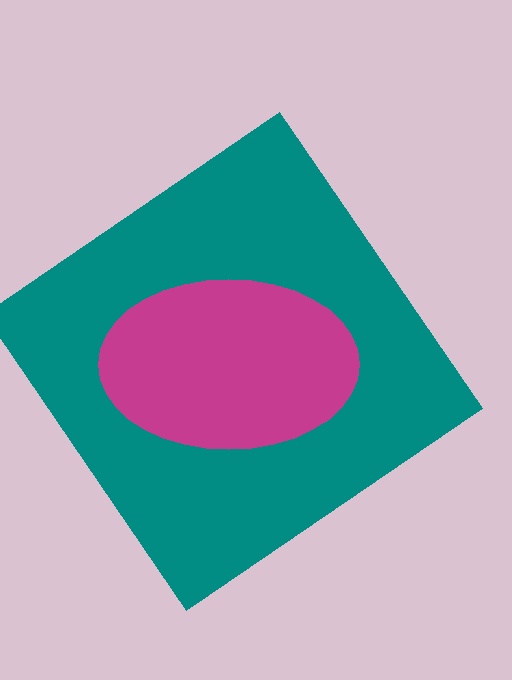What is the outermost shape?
The teal diamond.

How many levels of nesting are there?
2.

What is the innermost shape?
The magenta ellipse.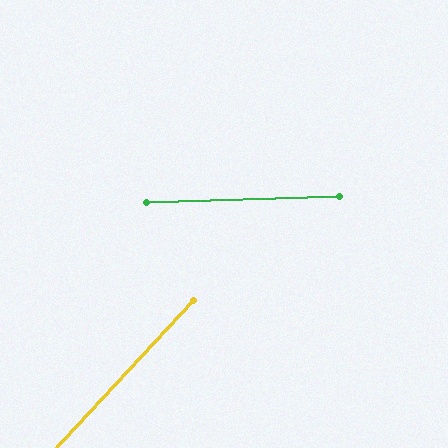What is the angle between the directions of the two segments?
Approximately 45 degrees.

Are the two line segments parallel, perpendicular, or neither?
Neither parallel nor perpendicular — they differ by about 45°.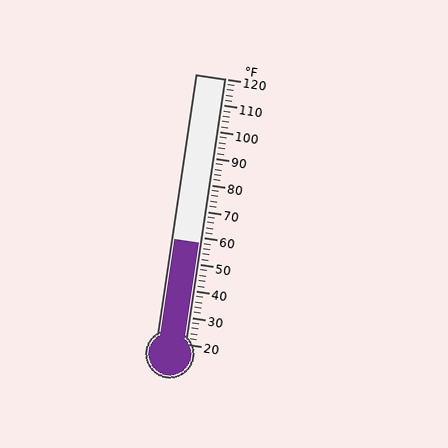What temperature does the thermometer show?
The thermometer shows approximately 58°F.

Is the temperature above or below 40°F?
The temperature is above 40°F.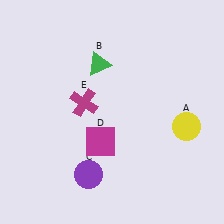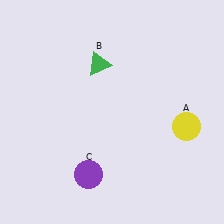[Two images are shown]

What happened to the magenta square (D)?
The magenta square (D) was removed in Image 2. It was in the bottom-left area of Image 1.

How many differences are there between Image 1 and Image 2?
There are 2 differences between the two images.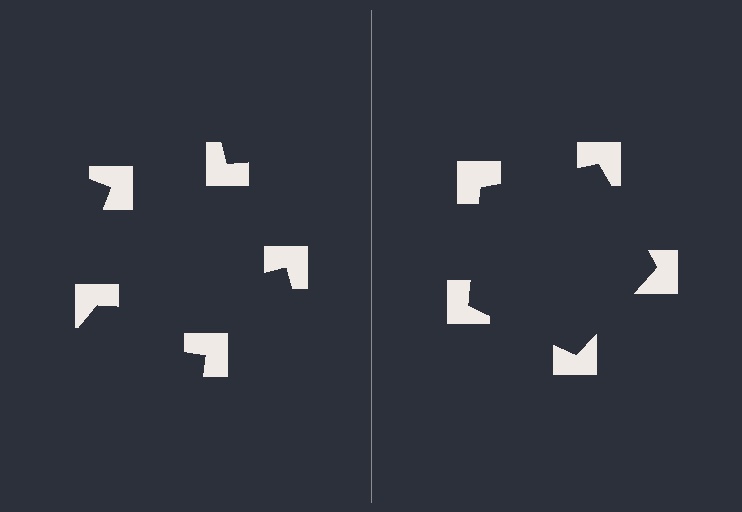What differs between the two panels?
The notched squares are positioned identically on both sides; only the wedge orientations differ. On the right they align to a pentagon; on the left they are misaligned.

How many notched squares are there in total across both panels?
10 — 5 on each side.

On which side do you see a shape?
An illusory pentagon appears on the right side. On the left side the wedge cuts are rotated, so no coherent shape forms.